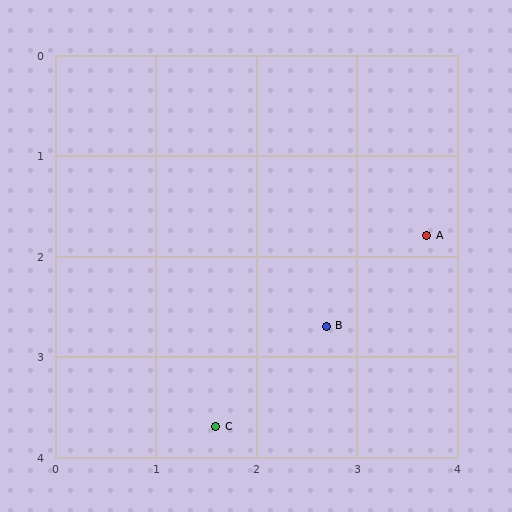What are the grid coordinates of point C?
Point C is at approximately (1.6, 3.7).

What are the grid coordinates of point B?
Point B is at approximately (2.7, 2.7).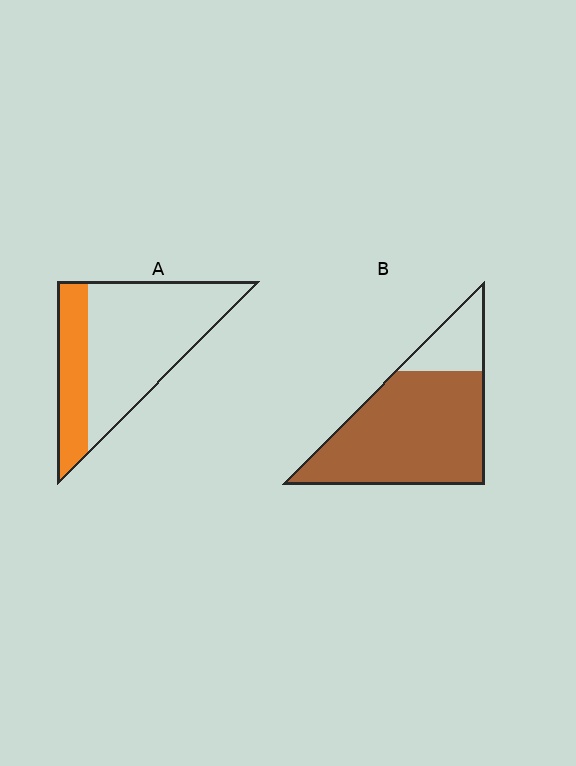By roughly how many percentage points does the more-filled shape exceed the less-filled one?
By roughly 50 percentage points (B over A).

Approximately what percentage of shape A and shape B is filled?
A is approximately 30% and B is approximately 80%.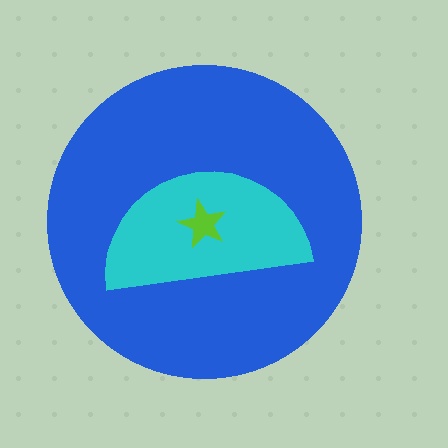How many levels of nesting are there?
3.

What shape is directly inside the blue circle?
The cyan semicircle.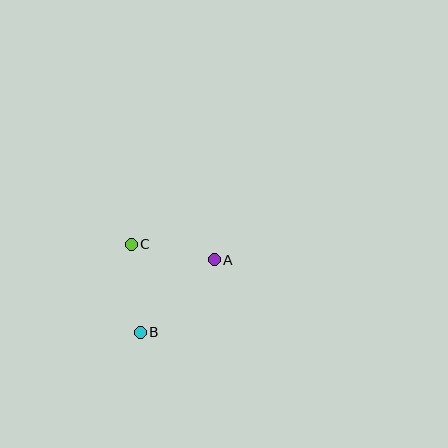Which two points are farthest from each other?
Points A and B are farthest from each other.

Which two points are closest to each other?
Points A and C are closest to each other.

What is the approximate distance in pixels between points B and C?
The distance between B and C is approximately 88 pixels.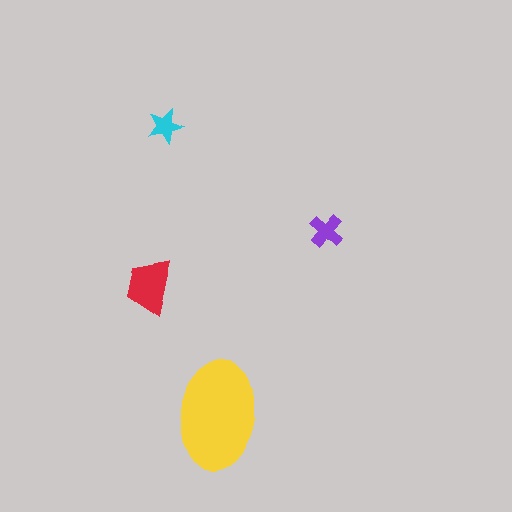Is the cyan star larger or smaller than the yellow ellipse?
Smaller.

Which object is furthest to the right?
The purple cross is rightmost.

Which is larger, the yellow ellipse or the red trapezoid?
The yellow ellipse.